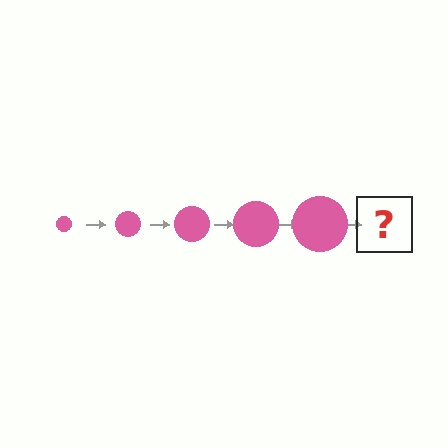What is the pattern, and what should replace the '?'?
The pattern is that the circle gets progressively larger each step. The '?' should be a pink circle, larger than the previous one.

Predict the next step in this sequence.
The next step is a pink circle, larger than the previous one.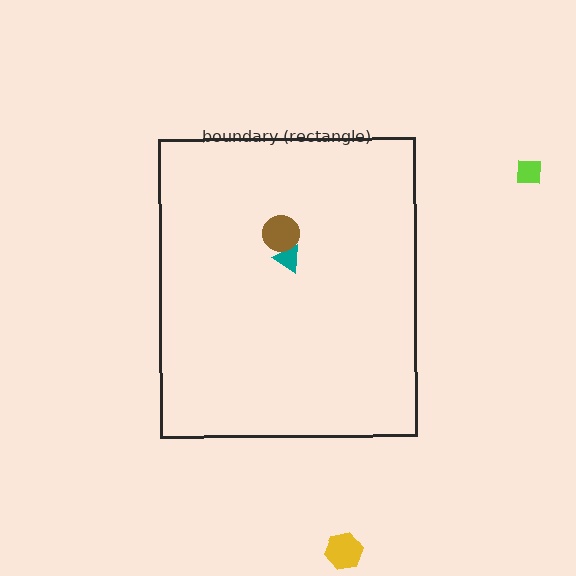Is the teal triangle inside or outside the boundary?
Inside.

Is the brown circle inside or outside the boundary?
Inside.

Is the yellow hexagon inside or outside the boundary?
Outside.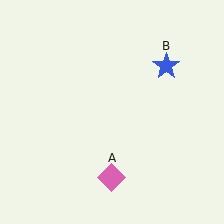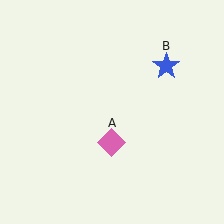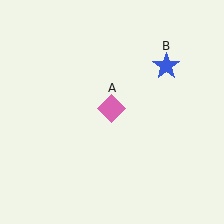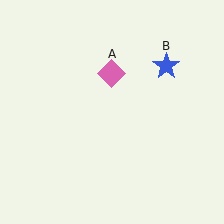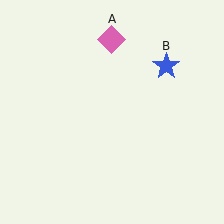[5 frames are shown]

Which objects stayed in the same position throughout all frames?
Blue star (object B) remained stationary.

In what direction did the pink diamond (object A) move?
The pink diamond (object A) moved up.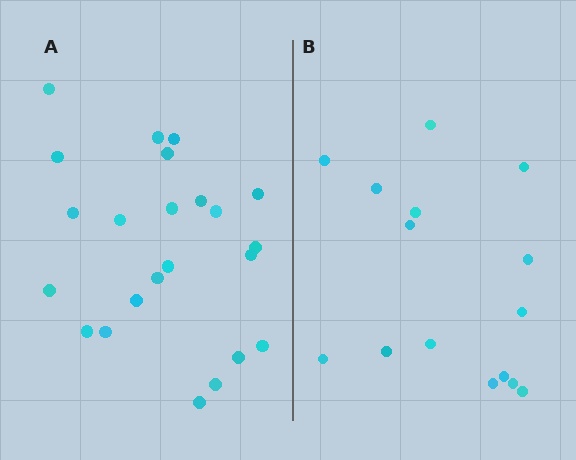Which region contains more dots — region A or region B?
Region A (the left region) has more dots.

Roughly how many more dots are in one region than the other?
Region A has roughly 8 or so more dots than region B.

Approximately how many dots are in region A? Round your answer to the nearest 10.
About 20 dots. (The exact count is 23, which rounds to 20.)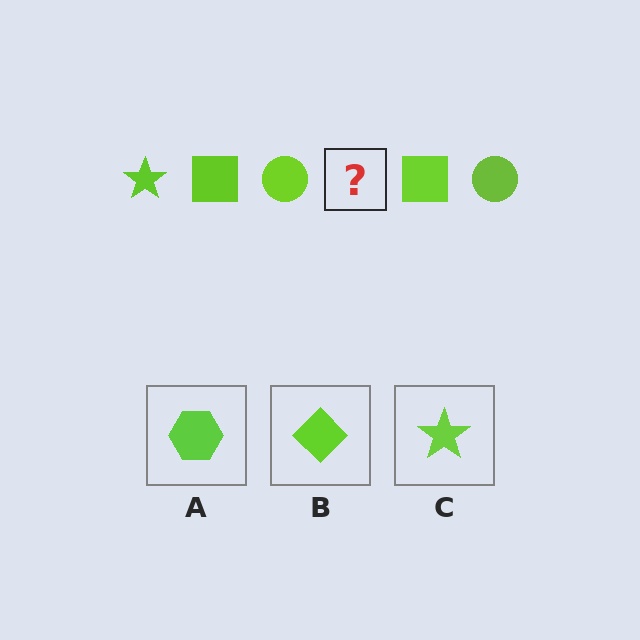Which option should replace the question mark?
Option C.